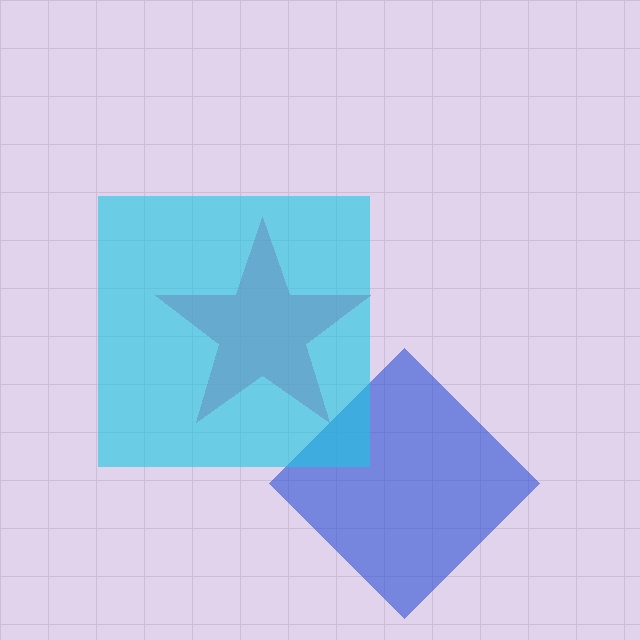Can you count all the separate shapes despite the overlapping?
Yes, there are 3 separate shapes.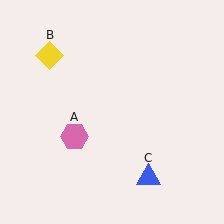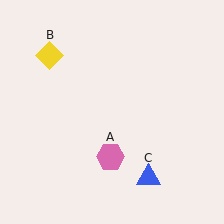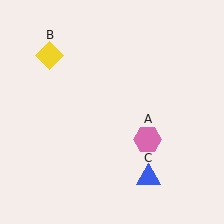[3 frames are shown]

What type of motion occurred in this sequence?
The pink hexagon (object A) rotated counterclockwise around the center of the scene.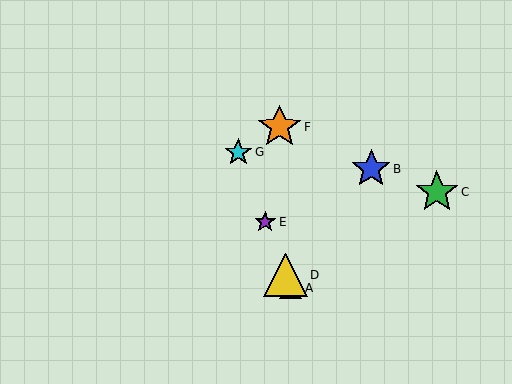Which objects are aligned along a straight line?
Objects A, D, E, G are aligned along a straight line.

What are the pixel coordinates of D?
Object D is at (285, 275).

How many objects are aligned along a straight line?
4 objects (A, D, E, G) are aligned along a straight line.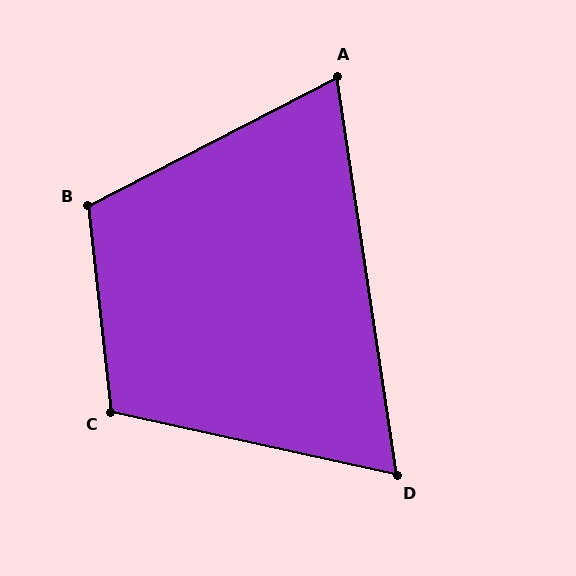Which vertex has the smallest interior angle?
D, at approximately 69 degrees.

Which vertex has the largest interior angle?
B, at approximately 111 degrees.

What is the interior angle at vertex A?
Approximately 71 degrees (acute).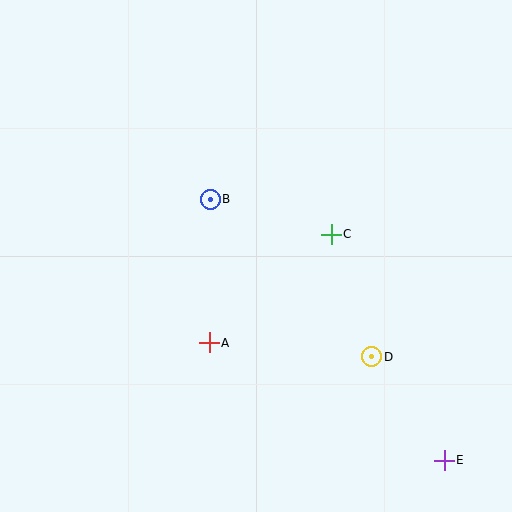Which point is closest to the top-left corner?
Point B is closest to the top-left corner.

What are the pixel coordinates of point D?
Point D is at (372, 357).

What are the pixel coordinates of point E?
Point E is at (444, 460).